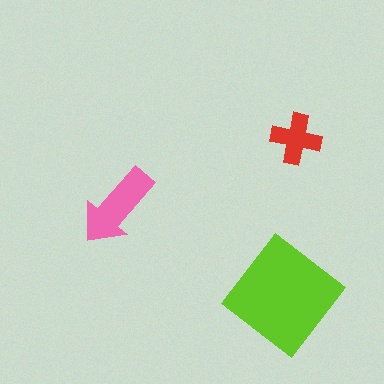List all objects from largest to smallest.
The lime diamond, the pink arrow, the red cross.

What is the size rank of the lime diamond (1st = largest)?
1st.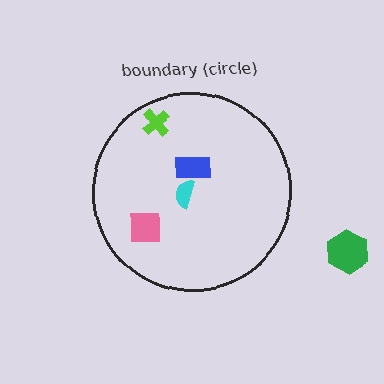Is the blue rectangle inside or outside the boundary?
Inside.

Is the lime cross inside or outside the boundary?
Inside.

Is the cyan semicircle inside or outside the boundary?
Inside.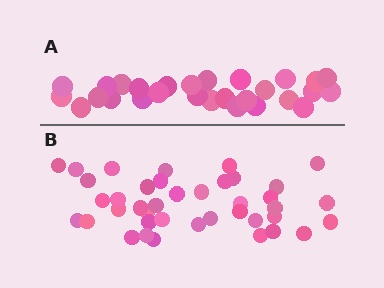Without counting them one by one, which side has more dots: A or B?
Region B (the bottom region) has more dots.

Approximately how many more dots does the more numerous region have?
Region B has roughly 12 or so more dots than region A.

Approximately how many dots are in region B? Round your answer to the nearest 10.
About 40 dots.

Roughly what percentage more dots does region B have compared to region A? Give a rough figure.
About 45% more.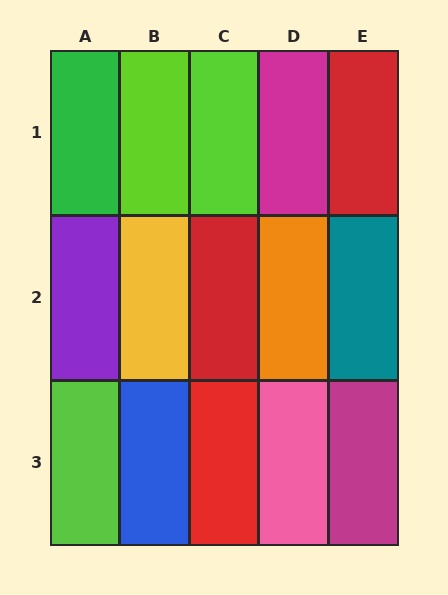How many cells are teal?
1 cell is teal.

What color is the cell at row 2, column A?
Purple.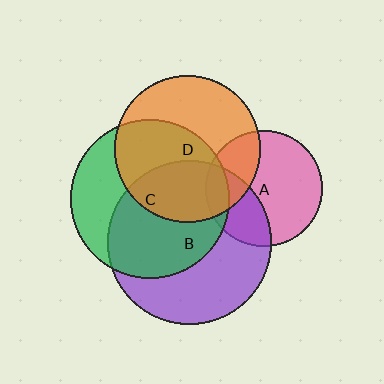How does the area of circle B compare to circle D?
Approximately 1.3 times.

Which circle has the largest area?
Circle B (purple).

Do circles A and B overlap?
Yes.